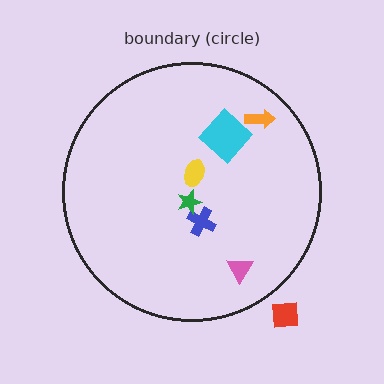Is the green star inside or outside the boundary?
Inside.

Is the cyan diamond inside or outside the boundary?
Inside.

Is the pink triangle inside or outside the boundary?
Inside.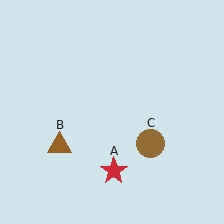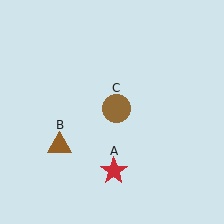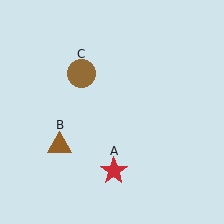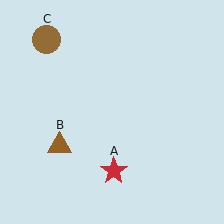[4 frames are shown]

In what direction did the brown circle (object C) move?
The brown circle (object C) moved up and to the left.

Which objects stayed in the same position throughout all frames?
Red star (object A) and brown triangle (object B) remained stationary.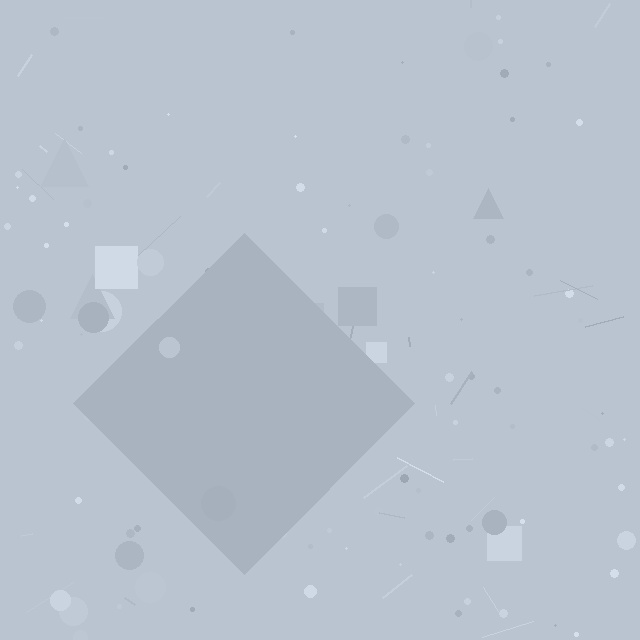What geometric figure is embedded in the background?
A diamond is embedded in the background.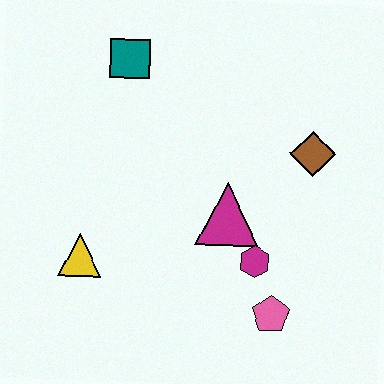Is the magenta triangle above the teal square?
No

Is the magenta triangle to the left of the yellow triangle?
No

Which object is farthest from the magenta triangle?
The teal square is farthest from the magenta triangle.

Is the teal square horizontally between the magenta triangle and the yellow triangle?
Yes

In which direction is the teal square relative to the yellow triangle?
The teal square is above the yellow triangle.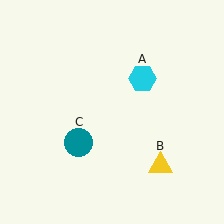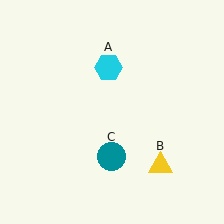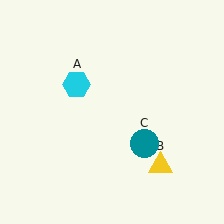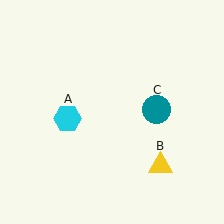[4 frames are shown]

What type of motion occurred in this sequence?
The cyan hexagon (object A), teal circle (object C) rotated counterclockwise around the center of the scene.